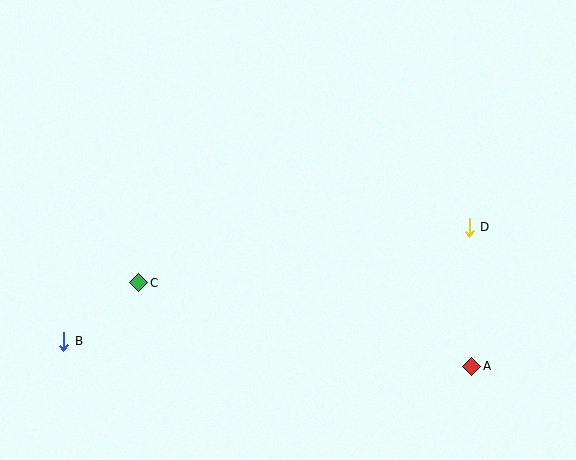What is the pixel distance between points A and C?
The distance between A and C is 343 pixels.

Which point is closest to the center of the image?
Point C at (139, 283) is closest to the center.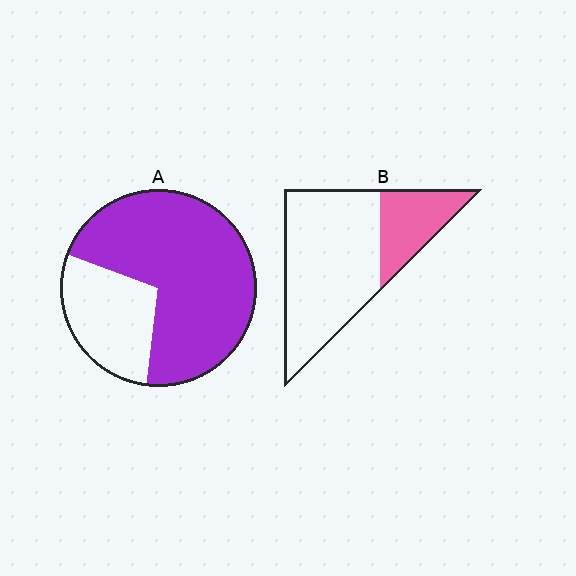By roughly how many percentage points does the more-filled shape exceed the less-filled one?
By roughly 45 percentage points (A over B).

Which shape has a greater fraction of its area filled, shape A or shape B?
Shape A.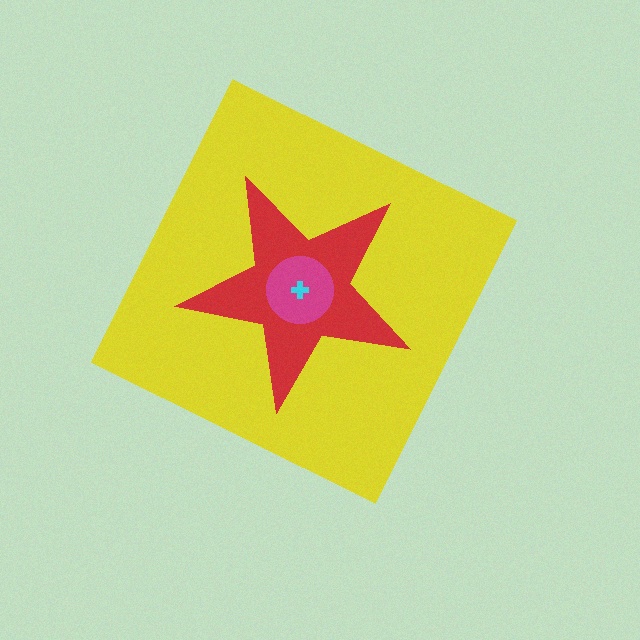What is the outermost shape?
The yellow diamond.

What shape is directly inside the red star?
The magenta circle.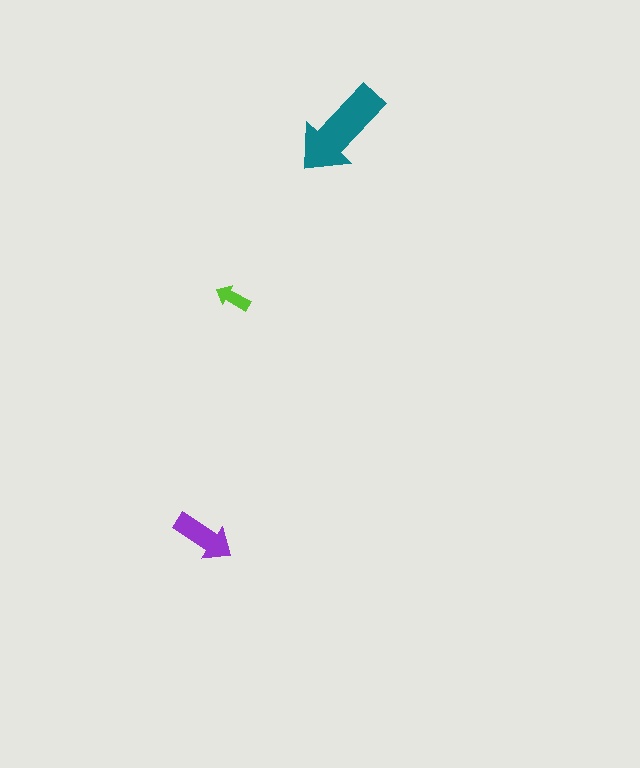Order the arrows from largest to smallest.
the teal one, the purple one, the lime one.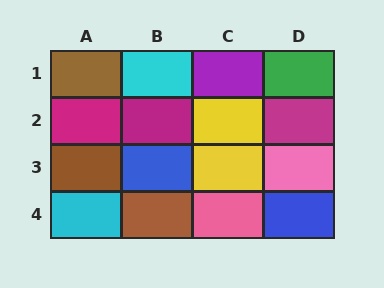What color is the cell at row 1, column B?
Cyan.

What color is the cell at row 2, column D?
Magenta.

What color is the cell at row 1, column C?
Purple.